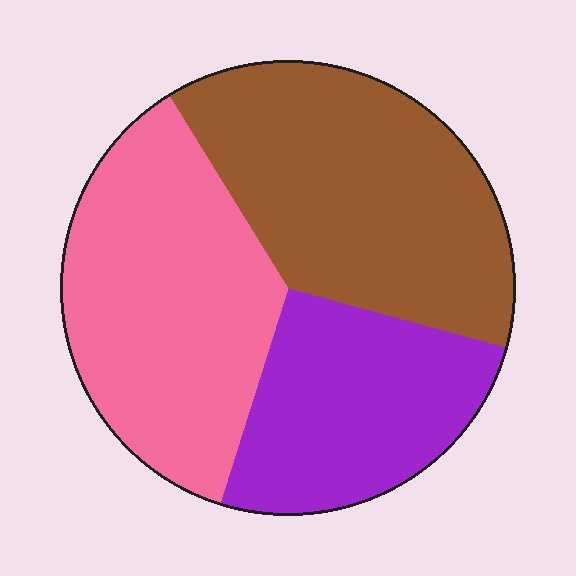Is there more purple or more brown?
Brown.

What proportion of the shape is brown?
Brown covers around 40% of the shape.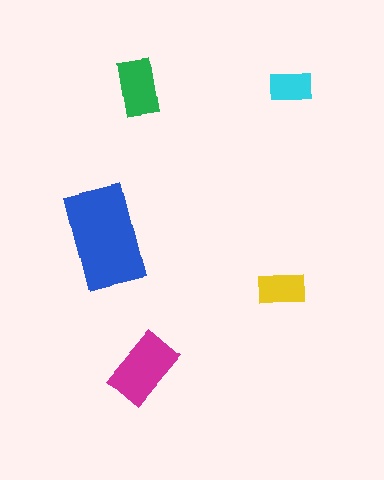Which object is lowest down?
The magenta rectangle is bottommost.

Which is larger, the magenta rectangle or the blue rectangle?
The blue one.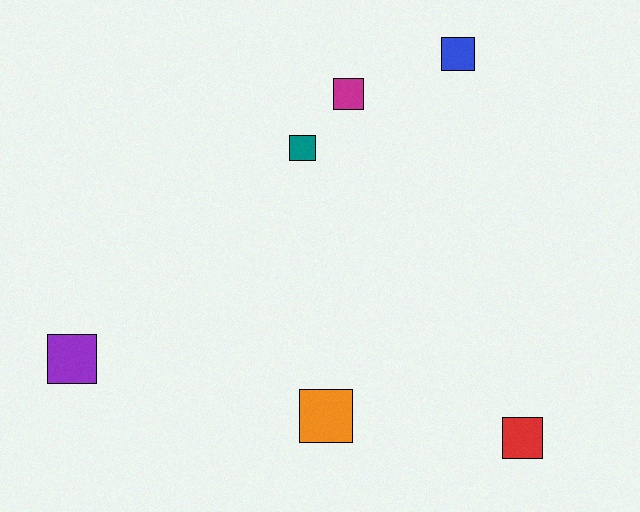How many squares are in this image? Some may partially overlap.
There are 6 squares.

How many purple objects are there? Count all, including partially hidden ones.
There is 1 purple object.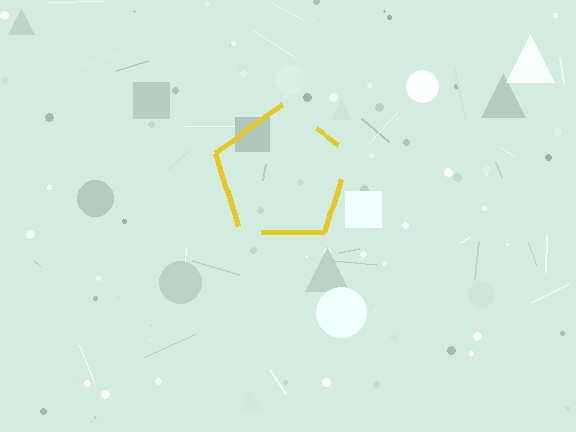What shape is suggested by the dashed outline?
The dashed outline suggests a pentagon.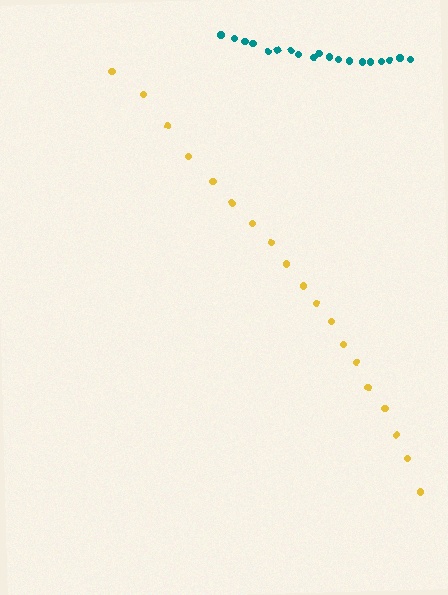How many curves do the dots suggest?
There are 2 distinct paths.